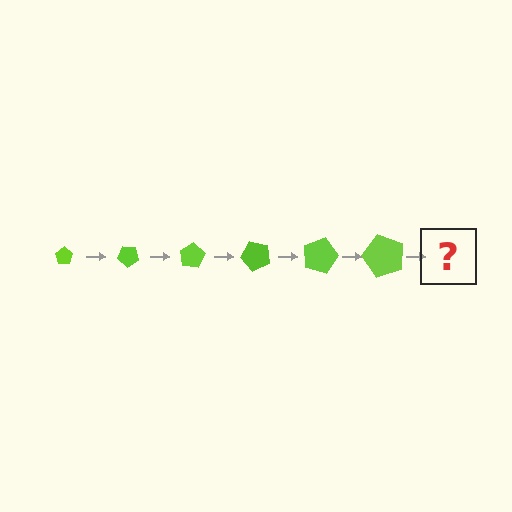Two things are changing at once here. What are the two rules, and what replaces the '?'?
The two rules are that the pentagon grows larger each step and it rotates 40 degrees each step. The '?' should be a pentagon, larger than the previous one and rotated 240 degrees from the start.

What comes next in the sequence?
The next element should be a pentagon, larger than the previous one and rotated 240 degrees from the start.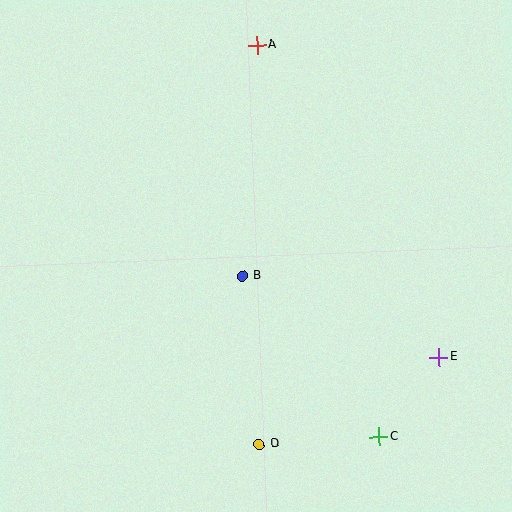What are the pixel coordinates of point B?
Point B is at (242, 276).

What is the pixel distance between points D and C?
The distance between D and C is 120 pixels.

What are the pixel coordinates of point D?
Point D is at (259, 444).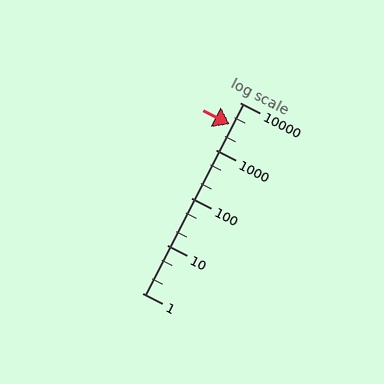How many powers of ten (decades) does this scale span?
The scale spans 4 decades, from 1 to 10000.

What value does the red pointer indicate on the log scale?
The pointer indicates approximately 3500.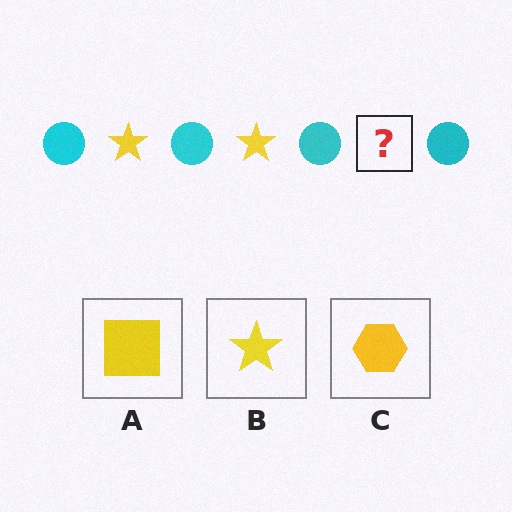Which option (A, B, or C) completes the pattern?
B.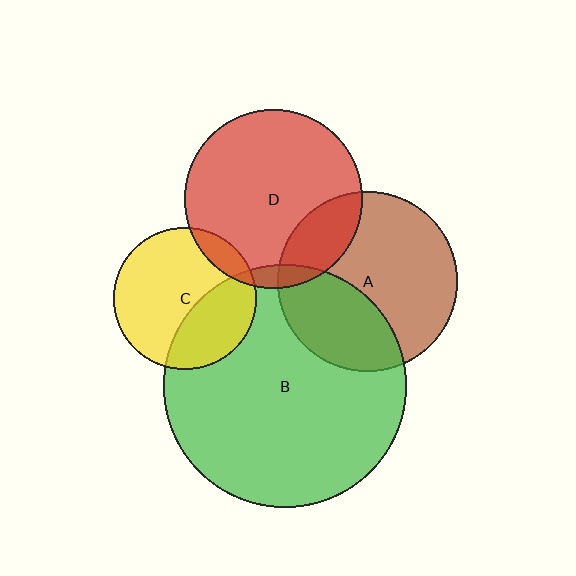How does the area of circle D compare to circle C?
Approximately 1.6 times.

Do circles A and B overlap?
Yes.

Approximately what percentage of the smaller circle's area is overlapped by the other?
Approximately 35%.